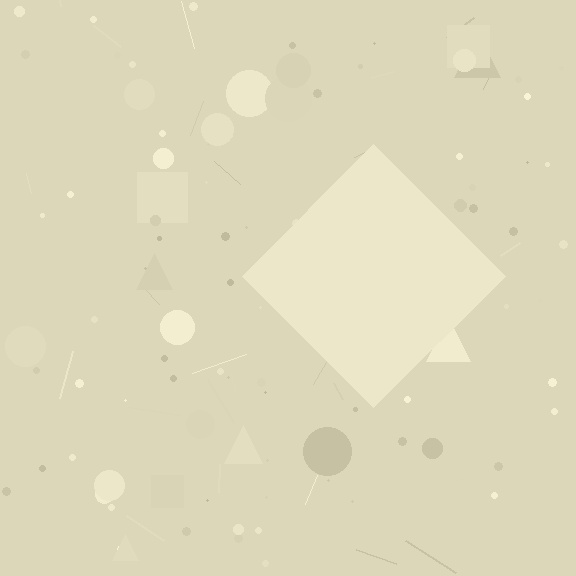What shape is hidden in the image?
A diamond is hidden in the image.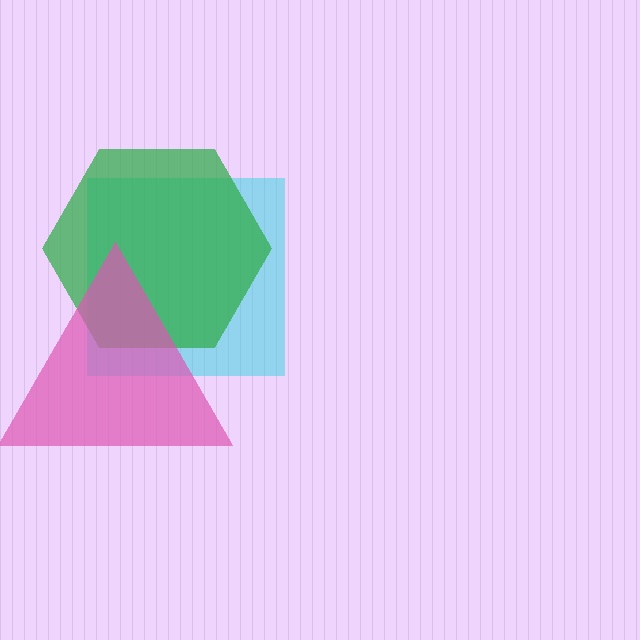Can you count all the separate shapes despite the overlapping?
Yes, there are 3 separate shapes.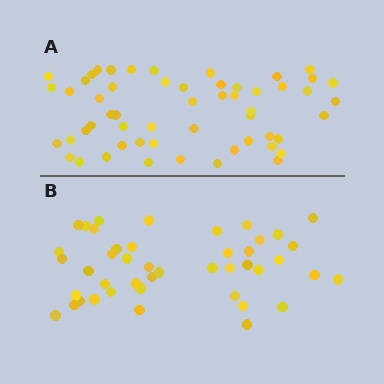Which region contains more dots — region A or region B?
Region A (the top region) has more dots.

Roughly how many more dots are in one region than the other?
Region A has roughly 12 or so more dots than region B.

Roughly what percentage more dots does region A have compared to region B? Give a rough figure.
About 25% more.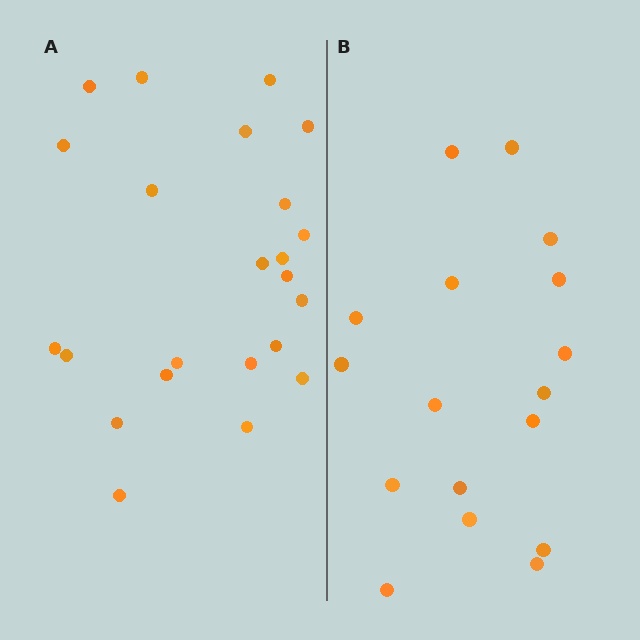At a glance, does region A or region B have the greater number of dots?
Region A (the left region) has more dots.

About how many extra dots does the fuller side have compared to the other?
Region A has about 6 more dots than region B.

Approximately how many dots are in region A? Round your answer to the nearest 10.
About 20 dots. (The exact count is 23, which rounds to 20.)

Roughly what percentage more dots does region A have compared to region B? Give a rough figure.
About 35% more.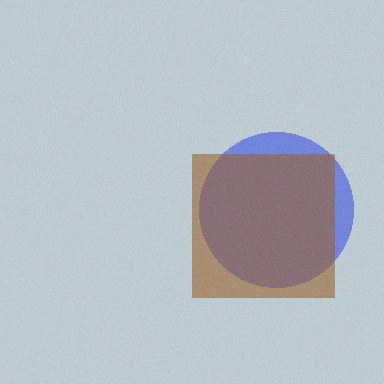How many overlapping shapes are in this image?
There are 2 overlapping shapes in the image.